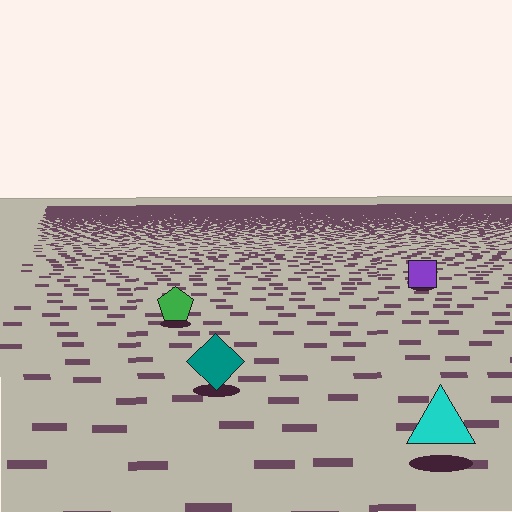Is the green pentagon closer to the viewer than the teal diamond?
No. The teal diamond is closer — you can tell from the texture gradient: the ground texture is coarser near it.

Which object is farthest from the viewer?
The purple square is farthest from the viewer. It appears smaller and the ground texture around it is denser.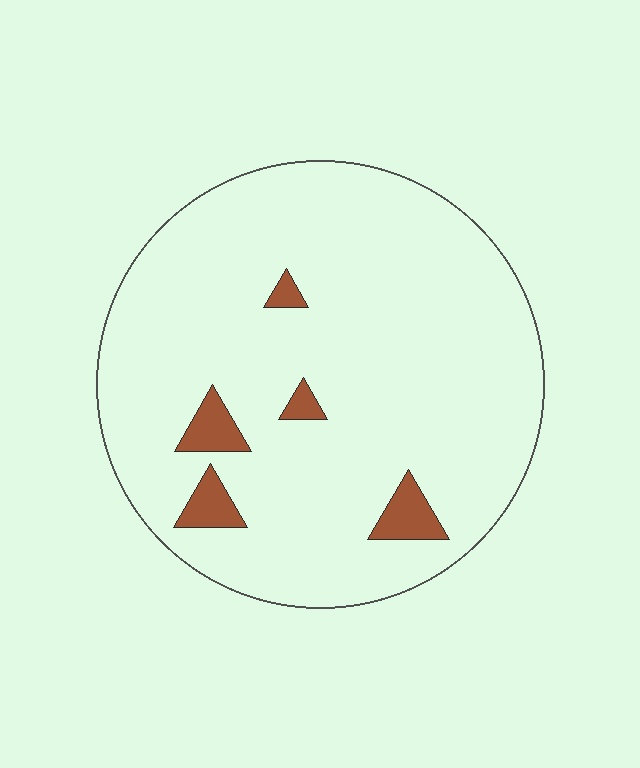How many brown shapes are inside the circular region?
5.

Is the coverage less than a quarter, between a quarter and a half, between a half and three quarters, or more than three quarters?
Less than a quarter.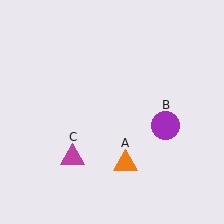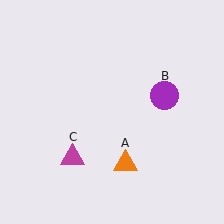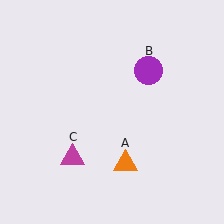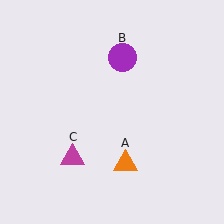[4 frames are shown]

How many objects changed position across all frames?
1 object changed position: purple circle (object B).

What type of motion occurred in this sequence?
The purple circle (object B) rotated counterclockwise around the center of the scene.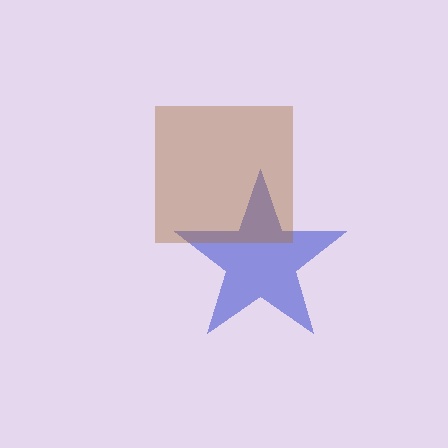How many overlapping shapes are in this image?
There are 2 overlapping shapes in the image.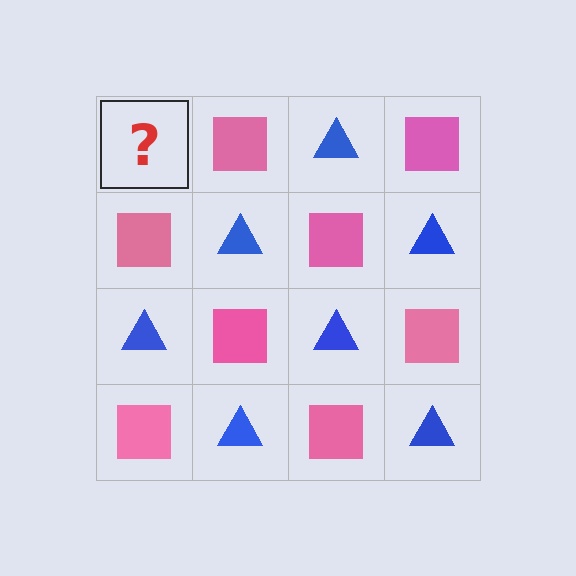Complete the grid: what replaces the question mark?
The question mark should be replaced with a blue triangle.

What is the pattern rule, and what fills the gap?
The rule is that it alternates blue triangle and pink square in a checkerboard pattern. The gap should be filled with a blue triangle.